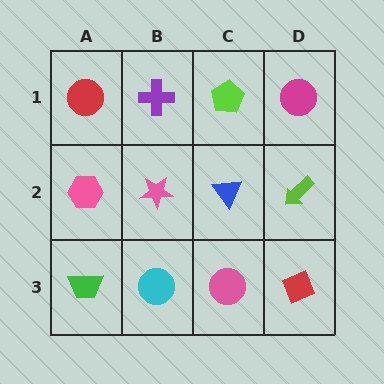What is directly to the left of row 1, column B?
A red circle.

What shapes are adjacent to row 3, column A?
A pink hexagon (row 2, column A), a cyan circle (row 3, column B).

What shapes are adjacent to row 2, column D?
A magenta circle (row 1, column D), a red diamond (row 3, column D), a blue triangle (row 2, column C).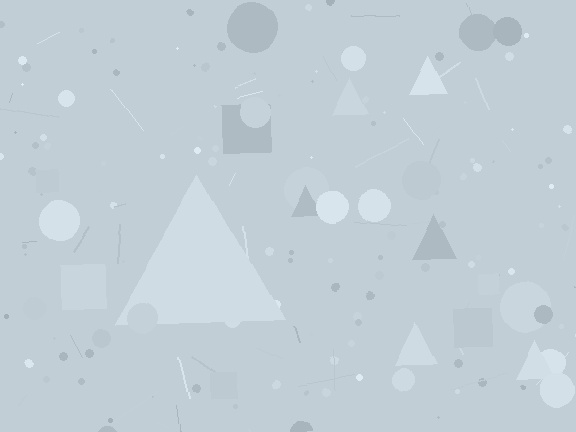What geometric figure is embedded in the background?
A triangle is embedded in the background.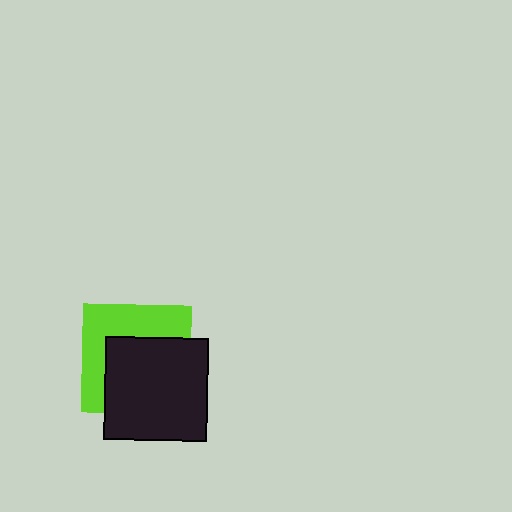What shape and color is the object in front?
The object in front is a black square.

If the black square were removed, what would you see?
You would see the complete lime square.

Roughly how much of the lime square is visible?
A small part of it is visible (roughly 45%).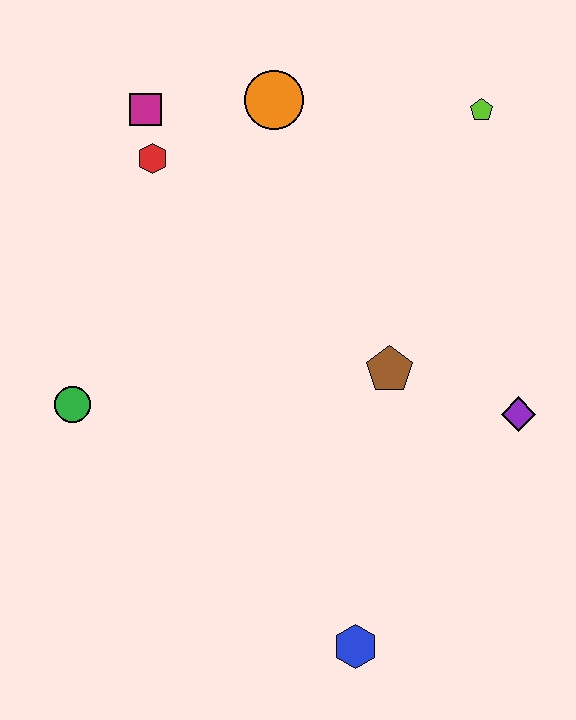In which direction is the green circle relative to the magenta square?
The green circle is below the magenta square.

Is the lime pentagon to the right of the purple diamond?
No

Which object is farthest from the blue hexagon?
The magenta square is farthest from the blue hexagon.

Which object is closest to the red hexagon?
The magenta square is closest to the red hexagon.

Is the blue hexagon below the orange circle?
Yes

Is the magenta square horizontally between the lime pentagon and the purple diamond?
No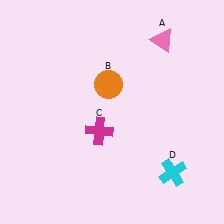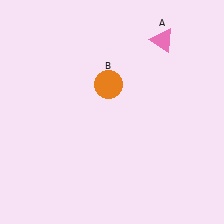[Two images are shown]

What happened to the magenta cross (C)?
The magenta cross (C) was removed in Image 2. It was in the bottom-left area of Image 1.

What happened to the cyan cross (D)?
The cyan cross (D) was removed in Image 2. It was in the bottom-right area of Image 1.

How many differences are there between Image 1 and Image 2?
There are 2 differences between the two images.